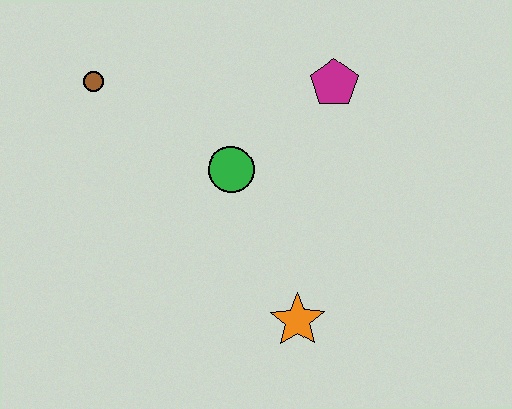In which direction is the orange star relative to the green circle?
The orange star is below the green circle.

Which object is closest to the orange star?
The green circle is closest to the orange star.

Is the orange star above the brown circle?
No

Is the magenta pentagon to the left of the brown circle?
No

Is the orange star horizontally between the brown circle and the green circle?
No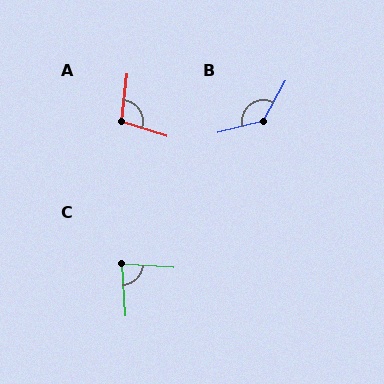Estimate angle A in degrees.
Approximately 101 degrees.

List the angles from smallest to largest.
C (82°), A (101°), B (133°).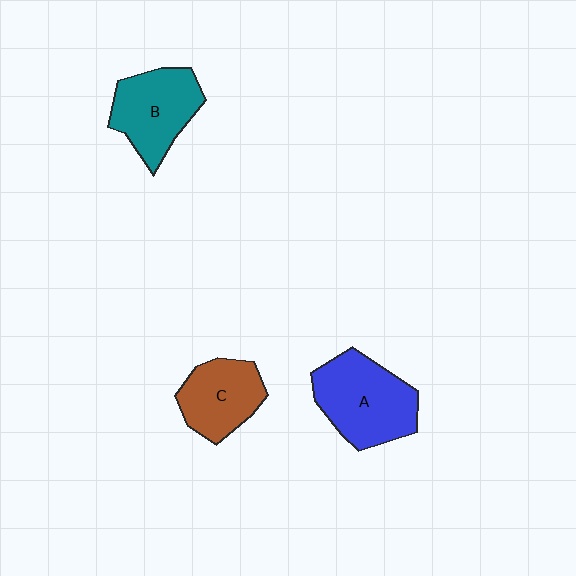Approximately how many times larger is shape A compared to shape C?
Approximately 1.4 times.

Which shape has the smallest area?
Shape C (brown).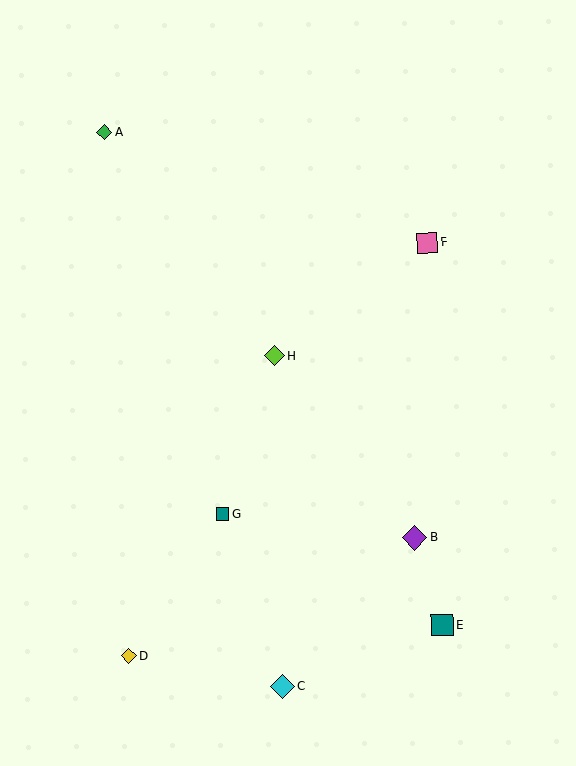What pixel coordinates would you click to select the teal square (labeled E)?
Click at (442, 625) to select the teal square E.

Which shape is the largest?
The purple diamond (labeled B) is the largest.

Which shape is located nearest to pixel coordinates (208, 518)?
The teal square (labeled G) at (223, 513) is nearest to that location.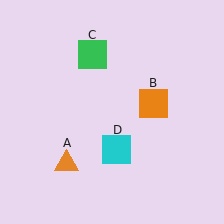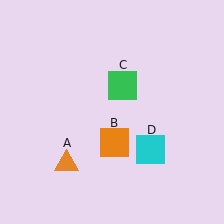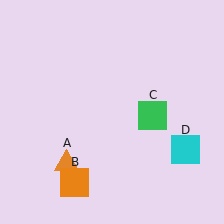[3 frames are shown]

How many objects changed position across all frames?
3 objects changed position: orange square (object B), green square (object C), cyan square (object D).